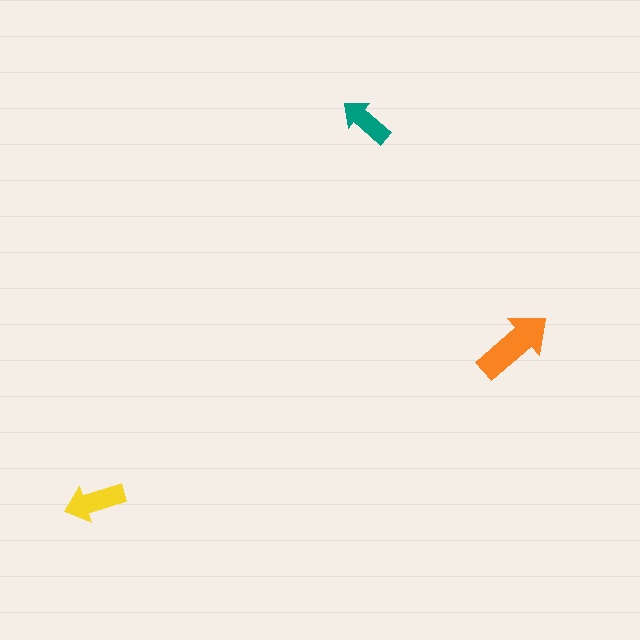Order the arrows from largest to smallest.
the orange one, the yellow one, the teal one.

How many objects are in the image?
There are 3 objects in the image.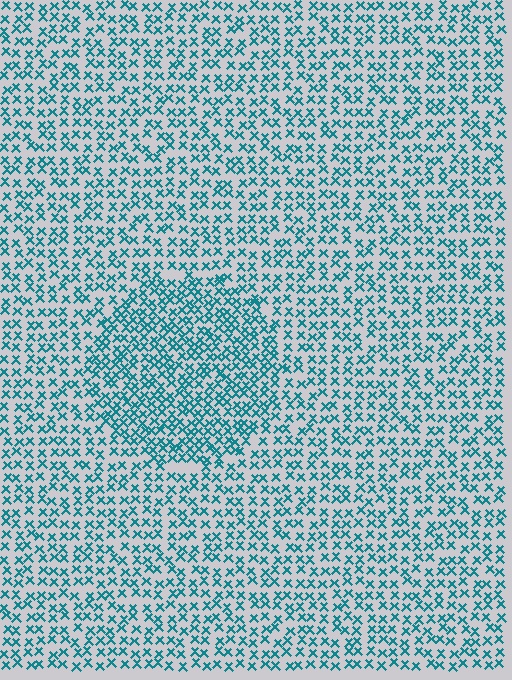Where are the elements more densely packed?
The elements are more densely packed inside the circle boundary.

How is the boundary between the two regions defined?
The boundary is defined by a change in element density (approximately 1.6x ratio). All elements are the same color, size, and shape.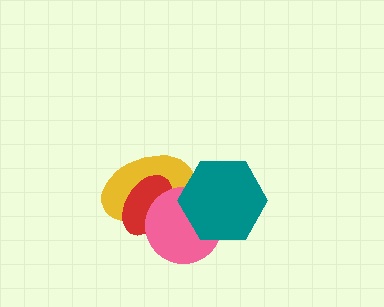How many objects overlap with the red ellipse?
2 objects overlap with the red ellipse.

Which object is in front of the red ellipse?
The pink circle is in front of the red ellipse.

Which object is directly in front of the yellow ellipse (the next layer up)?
The red ellipse is directly in front of the yellow ellipse.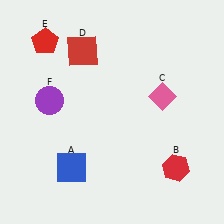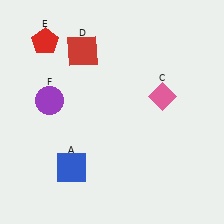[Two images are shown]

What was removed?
The red hexagon (B) was removed in Image 2.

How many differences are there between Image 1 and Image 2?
There is 1 difference between the two images.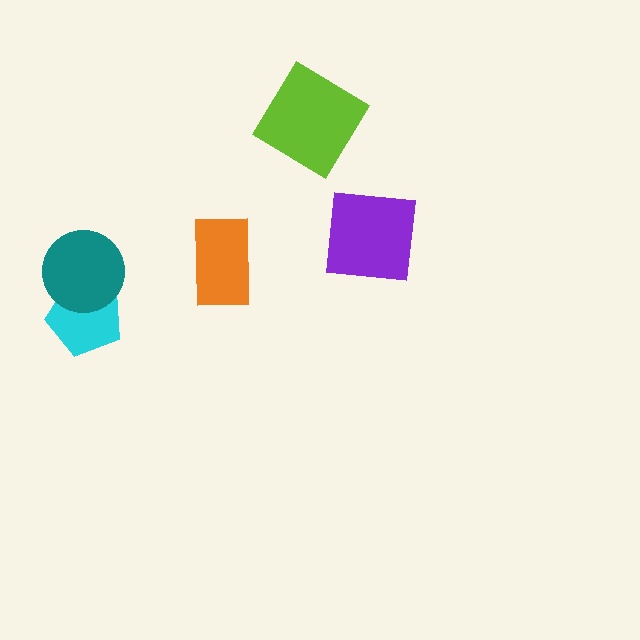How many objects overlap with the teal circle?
1 object overlaps with the teal circle.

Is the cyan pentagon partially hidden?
Yes, it is partially covered by another shape.